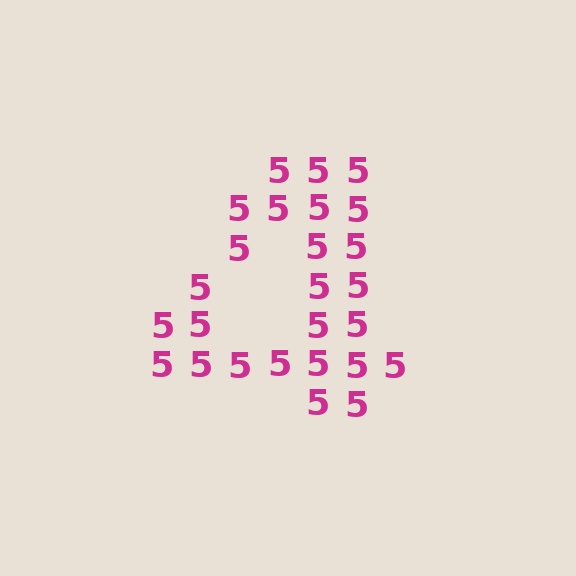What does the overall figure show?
The overall figure shows the digit 4.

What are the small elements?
The small elements are digit 5's.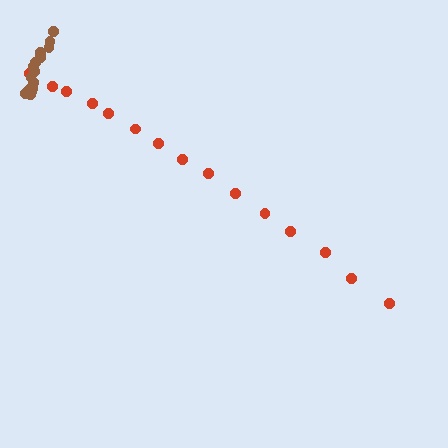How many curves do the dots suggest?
There are 2 distinct paths.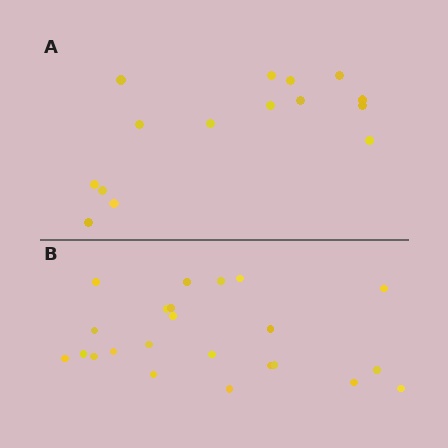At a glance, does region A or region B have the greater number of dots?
Region B (the bottom region) has more dots.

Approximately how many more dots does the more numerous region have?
Region B has roughly 8 or so more dots than region A.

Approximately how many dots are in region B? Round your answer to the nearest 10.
About 20 dots. (The exact count is 23, which rounds to 20.)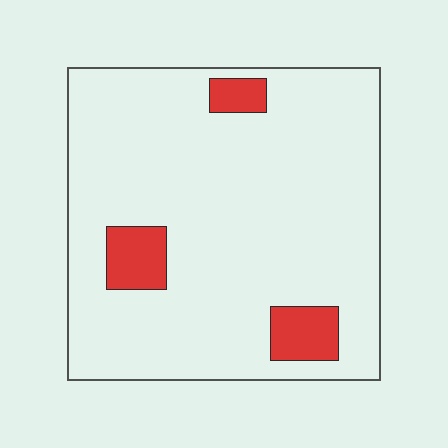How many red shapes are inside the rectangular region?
3.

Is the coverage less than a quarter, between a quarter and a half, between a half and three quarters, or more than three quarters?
Less than a quarter.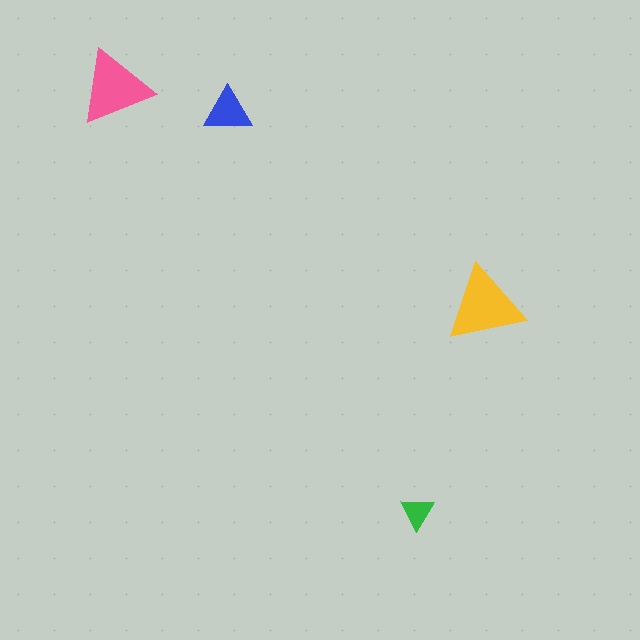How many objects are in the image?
There are 4 objects in the image.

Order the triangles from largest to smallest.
the yellow one, the pink one, the blue one, the green one.